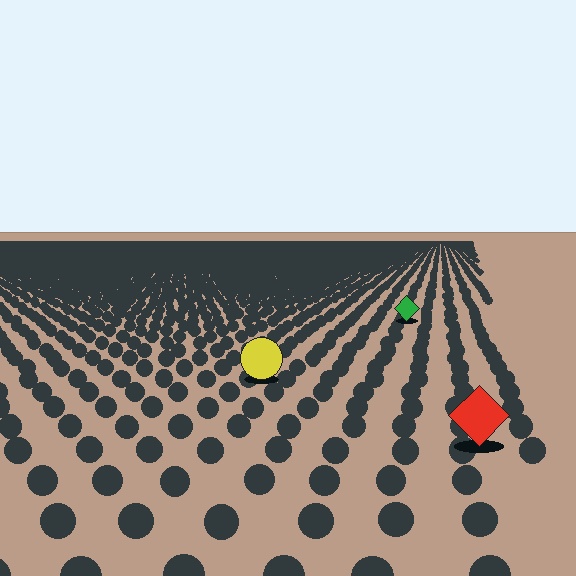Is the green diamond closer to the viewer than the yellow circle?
No. The yellow circle is closer — you can tell from the texture gradient: the ground texture is coarser near it.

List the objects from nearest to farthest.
From nearest to farthest: the red diamond, the yellow circle, the green diamond.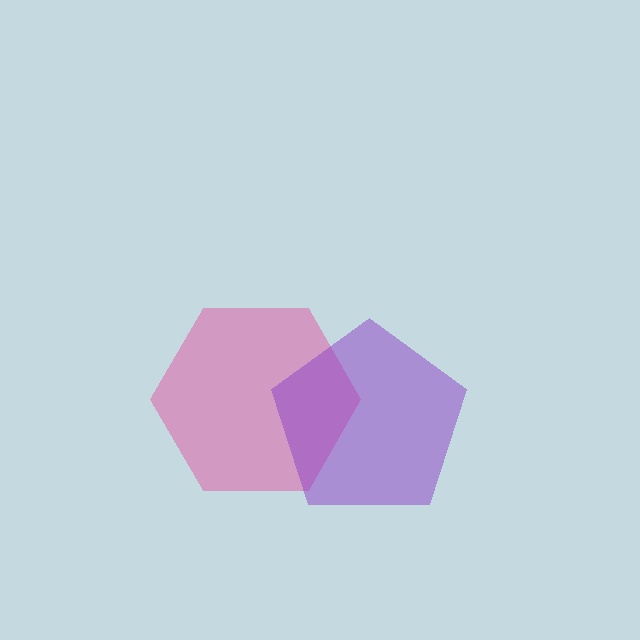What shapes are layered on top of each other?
The layered shapes are: a pink hexagon, a purple pentagon.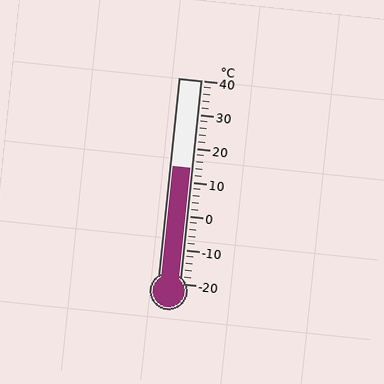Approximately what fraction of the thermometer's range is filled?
The thermometer is filled to approximately 55% of its range.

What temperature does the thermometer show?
The thermometer shows approximately 14°C.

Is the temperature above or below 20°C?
The temperature is below 20°C.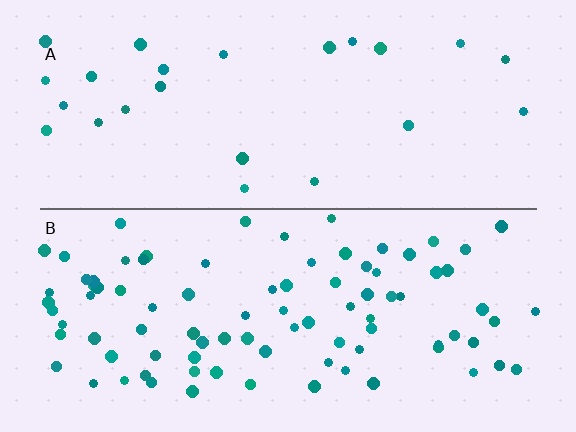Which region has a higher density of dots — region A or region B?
B (the bottom).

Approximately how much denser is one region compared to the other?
Approximately 3.6× — region B over region A.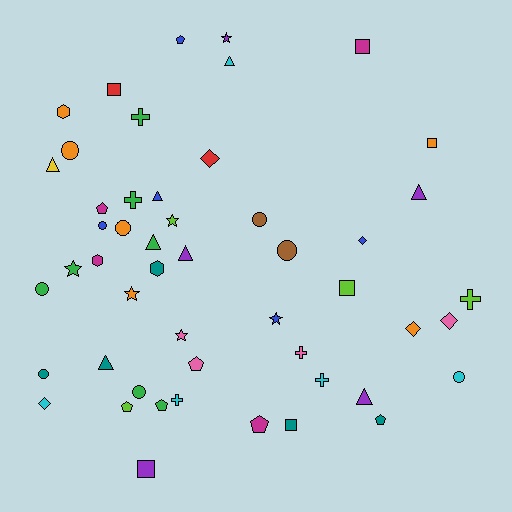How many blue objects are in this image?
There are 5 blue objects.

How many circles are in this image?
There are 9 circles.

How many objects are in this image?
There are 50 objects.